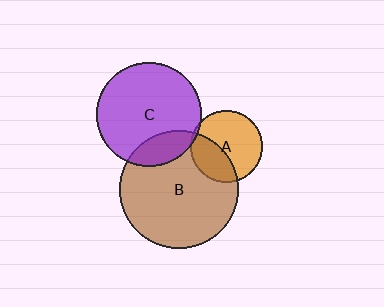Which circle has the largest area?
Circle B (brown).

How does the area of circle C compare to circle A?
Approximately 2.1 times.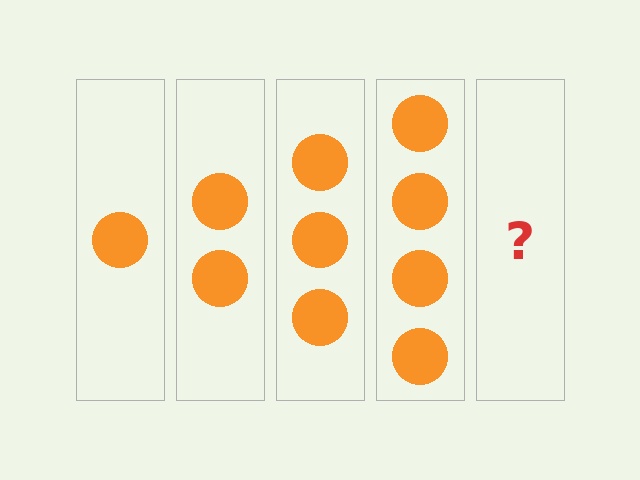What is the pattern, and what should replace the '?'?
The pattern is that each step adds one more circle. The '?' should be 5 circles.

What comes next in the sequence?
The next element should be 5 circles.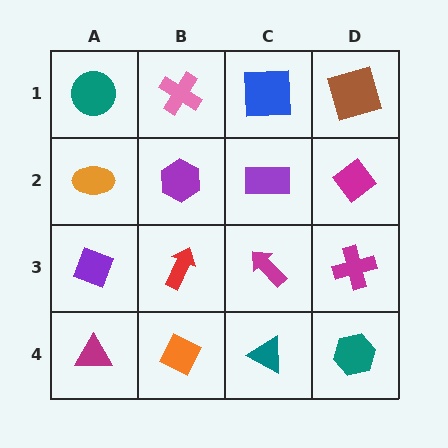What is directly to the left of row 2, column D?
A purple rectangle.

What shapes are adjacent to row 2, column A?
A teal circle (row 1, column A), a purple diamond (row 3, column A), a purple hexagon (row 2, column B).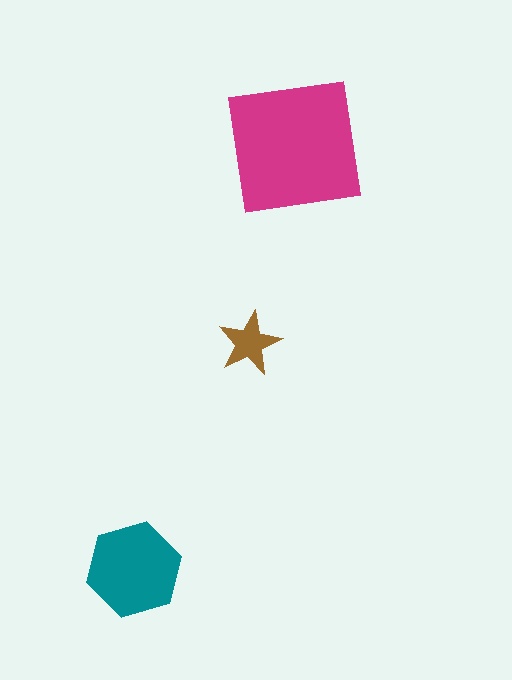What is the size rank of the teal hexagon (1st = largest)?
2nd.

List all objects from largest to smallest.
The magenta square, the teal hexagon, the brown star.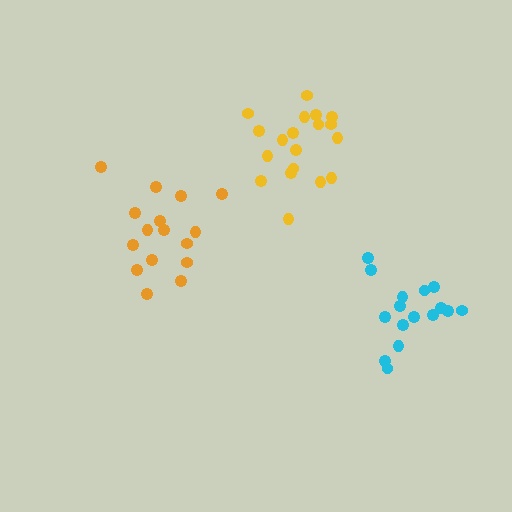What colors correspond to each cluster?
The clusters are colored: yellow, cyan, orange.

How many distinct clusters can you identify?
There are 3 distinct clusters.